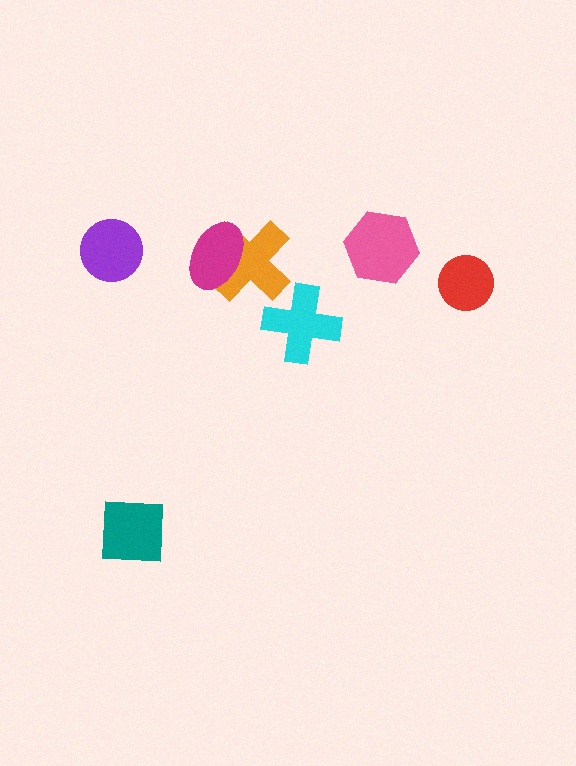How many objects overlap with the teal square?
0 objects overlap with the teal square.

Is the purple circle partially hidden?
No, no other shape covers it.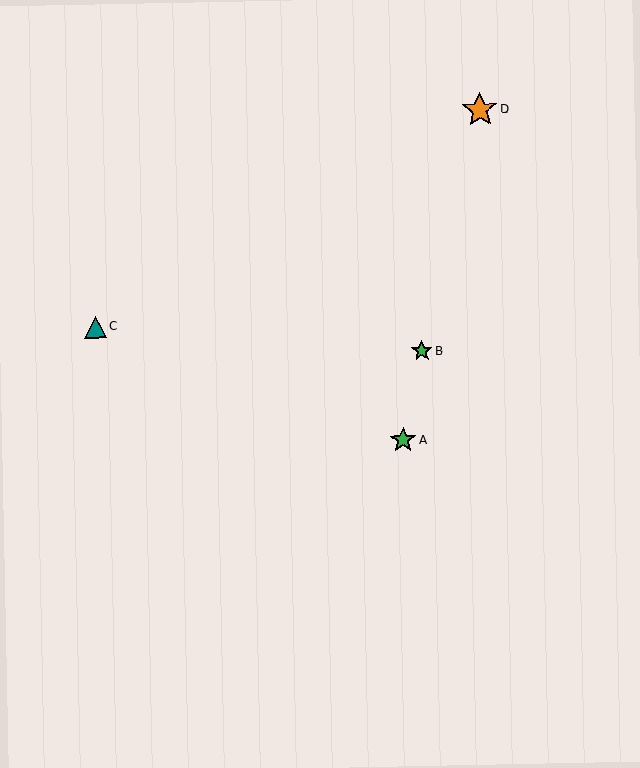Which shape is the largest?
The orange star (labeled D) is the largest.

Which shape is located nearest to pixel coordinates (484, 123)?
The orange star (labeled D) at (480, 110) is nearest to that location.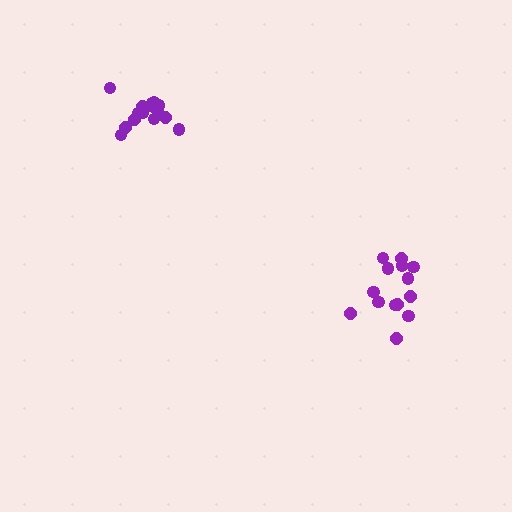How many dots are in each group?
Group 1: 14 dots, Group 2: 17 dots (31 total).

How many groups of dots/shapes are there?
There are 2 groups.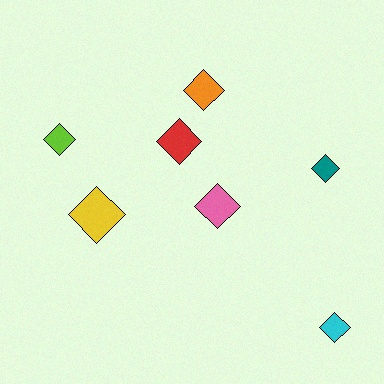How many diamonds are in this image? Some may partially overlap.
There are 7 diamonds.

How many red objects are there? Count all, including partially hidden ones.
There is 1 red object.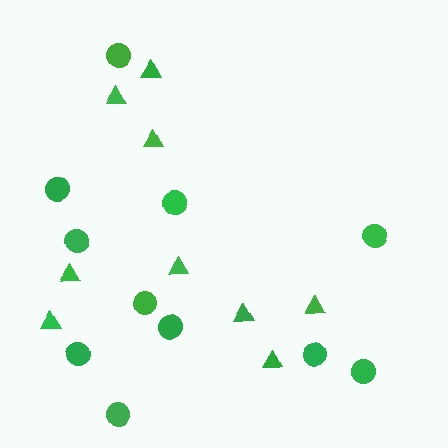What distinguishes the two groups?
There are 2 groups: one group of circles (11) and one group of triangles (9).